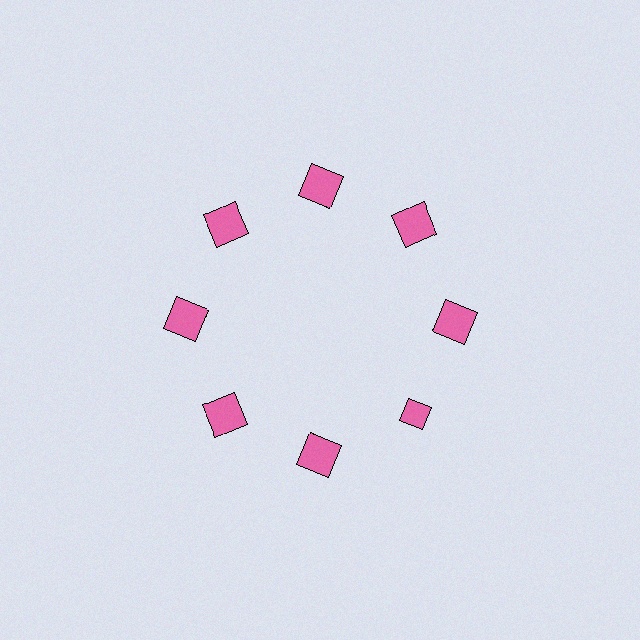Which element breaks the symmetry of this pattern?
The pink diamond at roughly the 4 o'clock position breaks the symmetry. All other shapes are pink squares.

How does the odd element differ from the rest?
It has a different shape: diamond instead of square.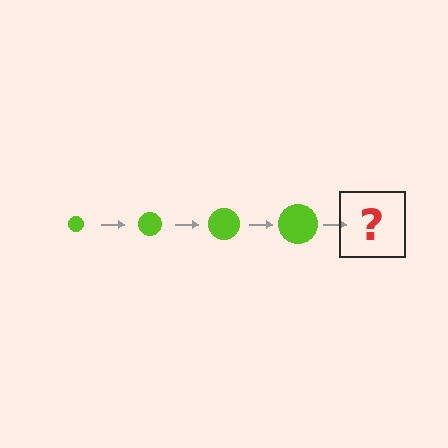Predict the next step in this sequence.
The next step is a lime circle, larger than the previous one.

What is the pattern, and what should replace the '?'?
The pattern is that the circle gets progressively larger each step. The '?' should be a lime circle, larger than the previous one.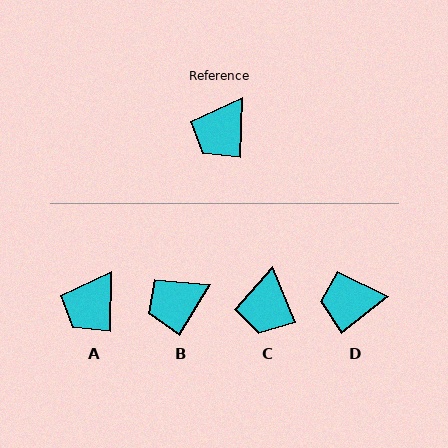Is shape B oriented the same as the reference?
No, it is off by about 30 degrees.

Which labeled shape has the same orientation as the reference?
A.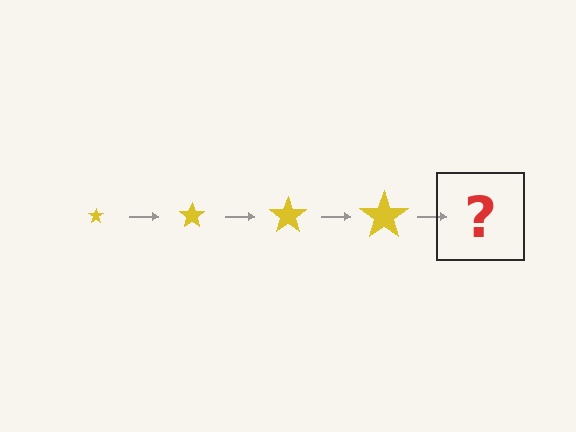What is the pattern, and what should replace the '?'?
The pattern is that the star gets progressively larger each step. The '?' should be a yellow star, larger than the previous one.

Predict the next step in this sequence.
The next step is a yellow star, larger than the previous one.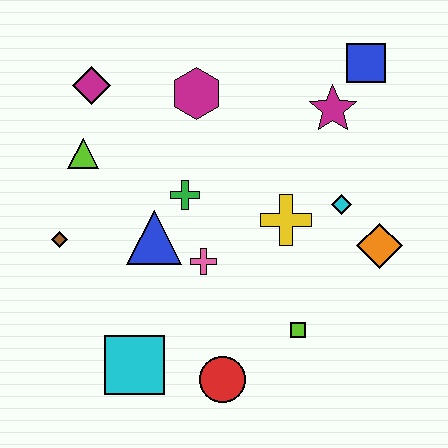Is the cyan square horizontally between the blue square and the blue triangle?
No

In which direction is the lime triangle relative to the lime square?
The lime triangle is to the left of the lime square.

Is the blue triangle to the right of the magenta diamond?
Yes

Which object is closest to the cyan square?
The red circle is closest to the cyan square.